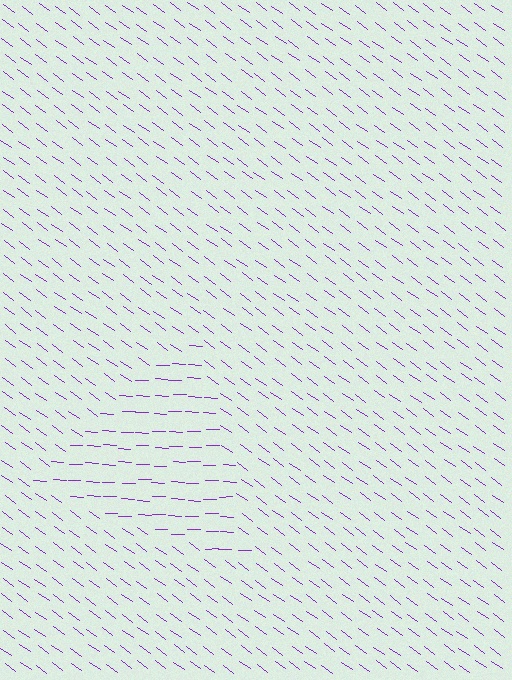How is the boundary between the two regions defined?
The boundary is defined purely by a change in line orientation (approximately 34 degrees difference). All lines are the same color and thickness.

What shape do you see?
I see a triangle.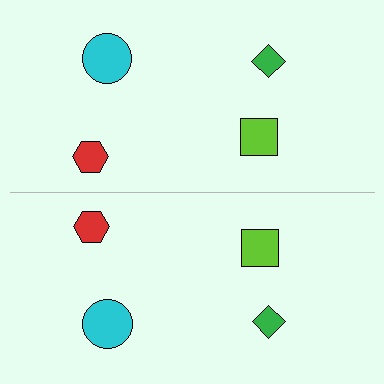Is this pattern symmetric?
Yes, this pattern has bilateral (reflection) symmetry.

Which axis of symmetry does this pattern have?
The pattern has a horizontal axis of symmetry running through the center of the image.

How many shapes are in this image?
There are 8 shapes in this image.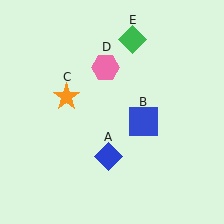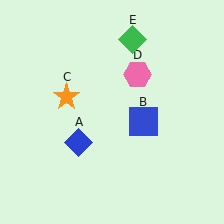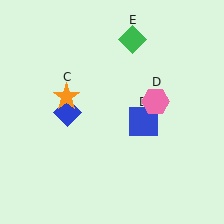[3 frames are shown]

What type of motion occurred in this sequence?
The blue diamond (object A), pink hexagon (object D) rotated clockwise around the center of the scene.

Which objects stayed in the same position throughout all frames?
Blue square (object B) and orange star (object C) and green diamond (object E) remained stationary.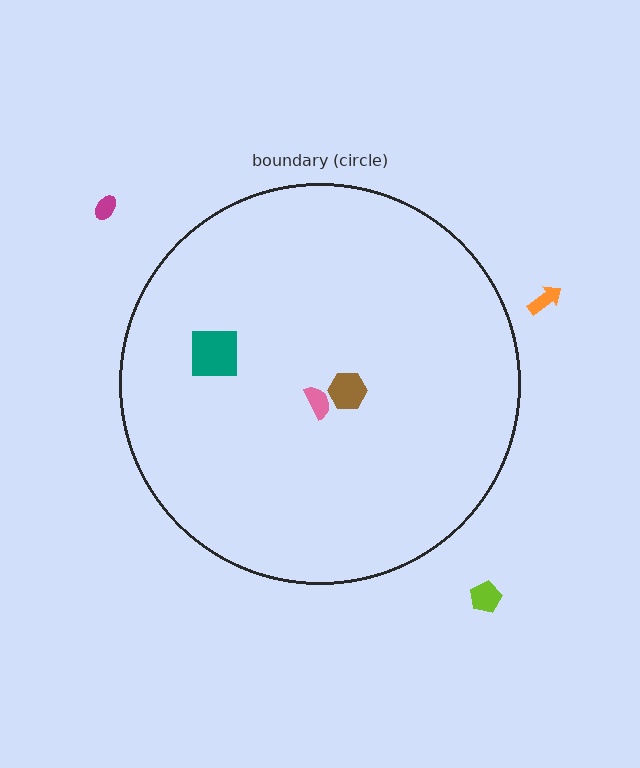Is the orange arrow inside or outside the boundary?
Outside.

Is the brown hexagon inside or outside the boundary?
Inside.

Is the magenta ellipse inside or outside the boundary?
Outside.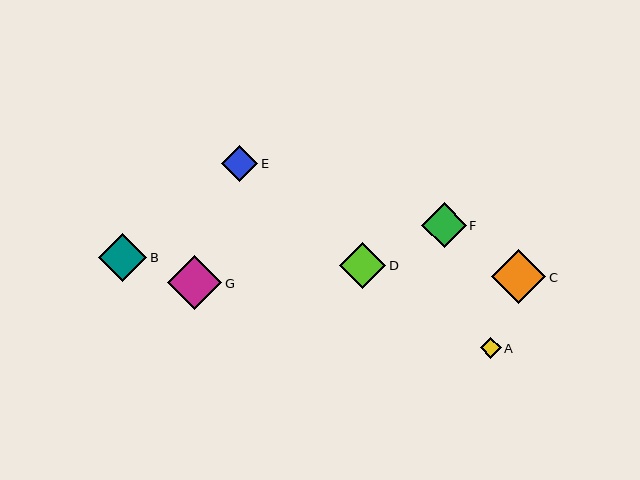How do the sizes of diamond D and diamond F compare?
Diamond D and diamond F are approximately the same size.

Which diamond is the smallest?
Diamond A is the smallest with a size of approximately 21 pixels.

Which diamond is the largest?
Diamond C is the largest with a size of approximately 54 pixels.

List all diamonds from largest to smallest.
From largest to smallest: C, G, B, D, F, E, A.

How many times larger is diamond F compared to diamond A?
Diamond F is approximately 2.1 times the size of diamond A.